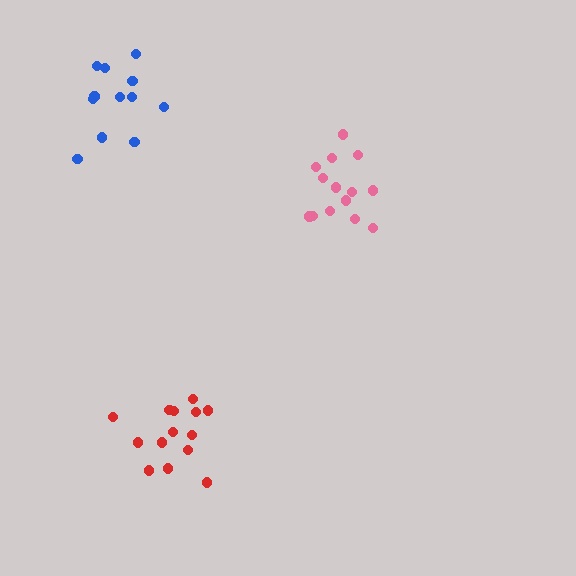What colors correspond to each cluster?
The clusters are colored: red, pink, blue.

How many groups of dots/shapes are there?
There are 3 groups.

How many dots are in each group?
Group 1: 14 dots, Group 2: 14 dots, Group 3: 12 dots (40 total).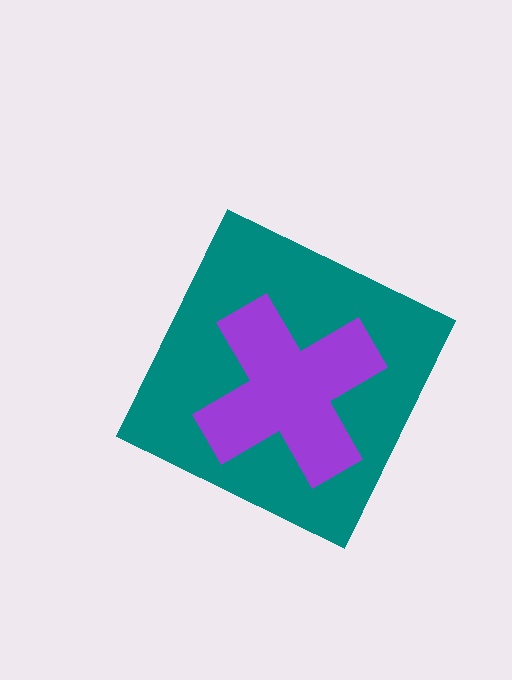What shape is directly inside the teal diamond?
The purple cross.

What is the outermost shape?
The teal diamond.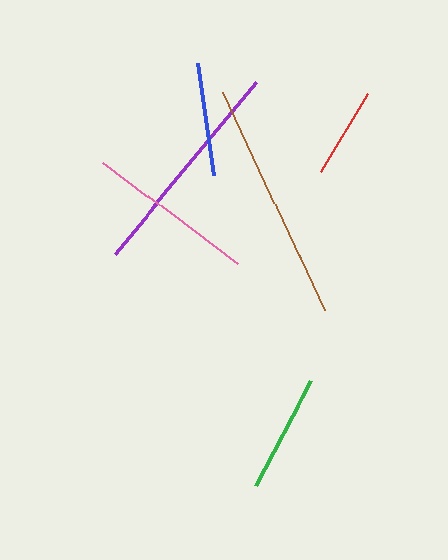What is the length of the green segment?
The green segment is approximately 118 pixels long.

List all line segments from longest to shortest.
From longest to shortest: brown, purple, pink, green, blue, red.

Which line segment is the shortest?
The red line is the shortest at approximately 91 pixels.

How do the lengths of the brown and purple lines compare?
The brown and purple lines are approximately the same length.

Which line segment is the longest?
The brown line is the longest at approximately 241 pixels.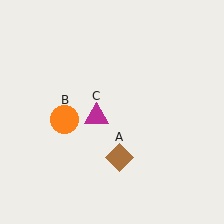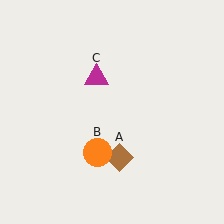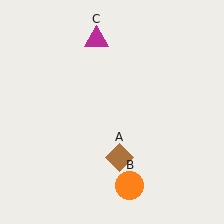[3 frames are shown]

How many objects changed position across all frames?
2 objects changed position: orange circle (object B), magenta triangle (object C).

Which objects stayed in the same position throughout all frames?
Brown diamond (object A) remained stationary.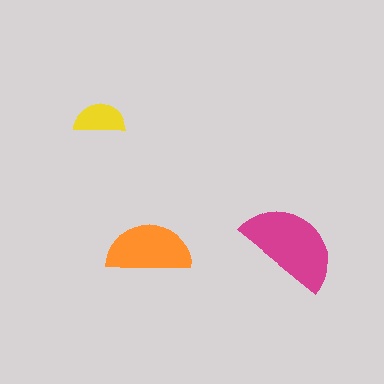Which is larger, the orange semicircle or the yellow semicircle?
The orange one.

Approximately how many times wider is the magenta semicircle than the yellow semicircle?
About 2 times wider.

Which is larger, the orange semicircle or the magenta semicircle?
The magenta one.